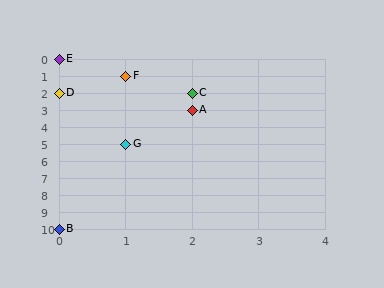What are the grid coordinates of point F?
Point F is at grid coordinates (1, 1).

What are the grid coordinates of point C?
Point C is at grid coordinates (2, 2).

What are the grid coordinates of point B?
Point B is at grid coordinates (0, 10).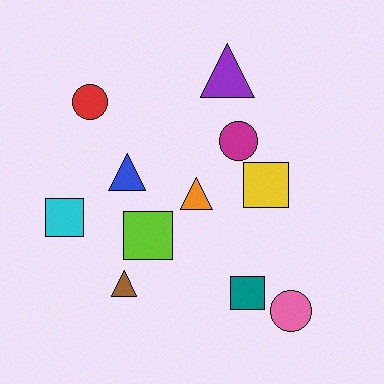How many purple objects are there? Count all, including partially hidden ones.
There is 1 purple object.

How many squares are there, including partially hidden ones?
There are 4 squares.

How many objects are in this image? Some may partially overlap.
There are 11 objects.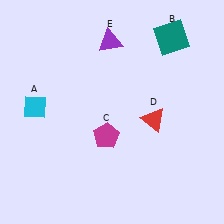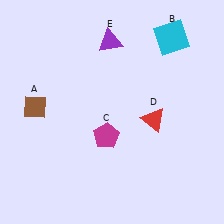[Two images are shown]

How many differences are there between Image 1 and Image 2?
There are 2 differences between the two images.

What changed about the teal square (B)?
In Image 1, B is teal. In Image 2, it changed to cyan.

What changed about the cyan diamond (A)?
In Image 1, A is cyan. In Image 2, it changed to brown.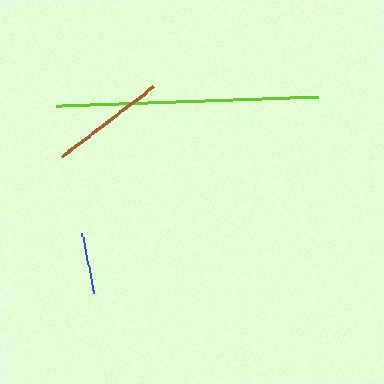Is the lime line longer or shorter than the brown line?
The lime line is longer than the brown line.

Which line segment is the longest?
The lime line is the longest at approximately 262 pixels.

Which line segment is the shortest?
The blue line is the shortest at approximately 61 pixels.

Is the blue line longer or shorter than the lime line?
The lime line is longer than the blue line.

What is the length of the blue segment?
The blue segment is approximately 61 pixels long.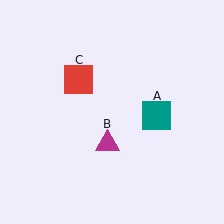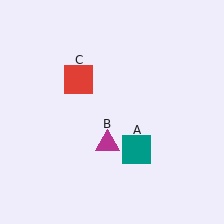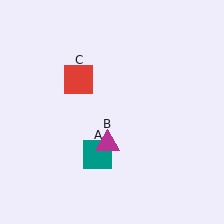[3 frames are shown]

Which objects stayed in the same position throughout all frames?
Magenta triangle (object B) and red square (object C) remained stationary.